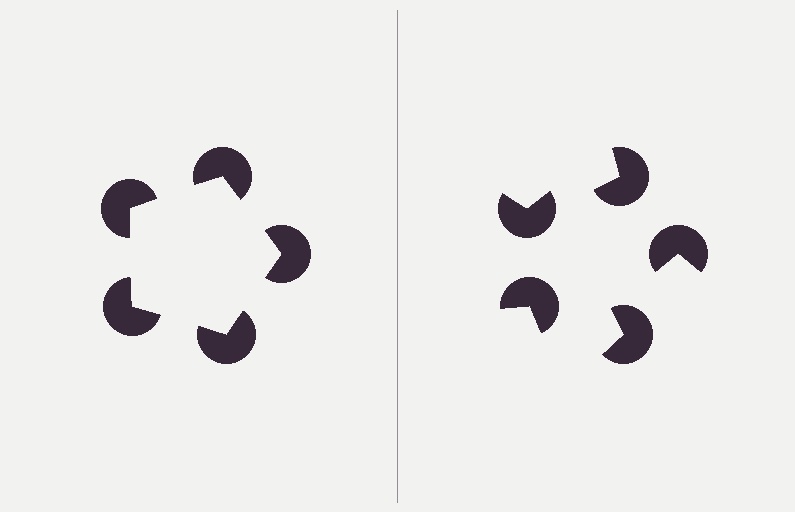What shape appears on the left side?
An illusory pentagon.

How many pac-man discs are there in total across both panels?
10 — 5 on each side.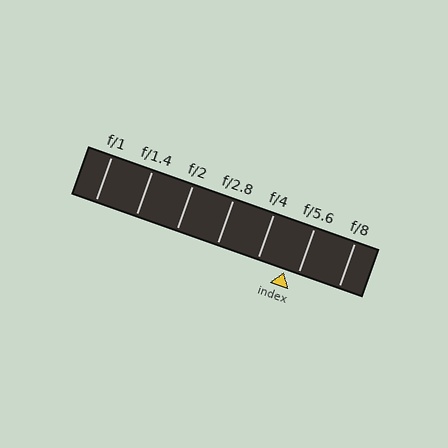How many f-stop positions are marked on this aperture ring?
There are 7 f-stop positions marked.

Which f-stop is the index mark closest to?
The index mark is closest to f/5.6.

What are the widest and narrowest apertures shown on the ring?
The widest aperture shown is f/1 and the narrowest is f/8.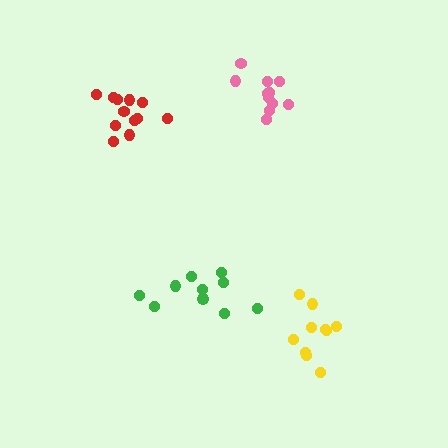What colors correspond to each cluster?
The clusters are colored: pink, yellow, red, green.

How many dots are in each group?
Group 1: 11 dots, Group 2: 10 dots, Group 3: 12 dots, Group 4: 10 dots (43 total).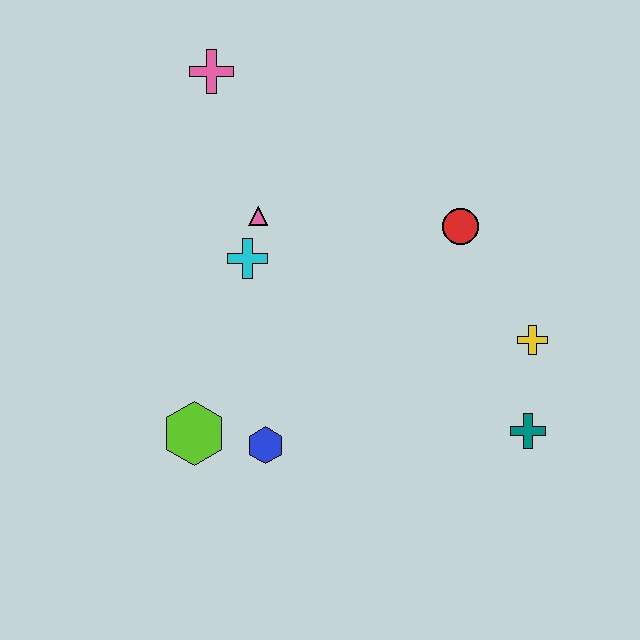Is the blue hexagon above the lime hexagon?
No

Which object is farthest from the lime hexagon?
The pink cross is farthest from the lime hexagon.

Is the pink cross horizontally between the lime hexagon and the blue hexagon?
Yes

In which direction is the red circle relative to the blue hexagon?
The red circle is above the blue hexagon.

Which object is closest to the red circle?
The yellow cross is closest to the red circle.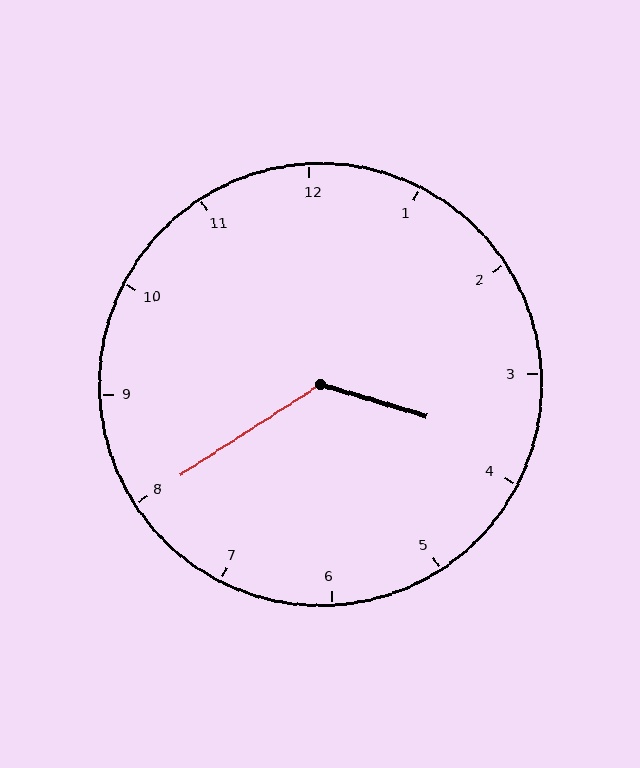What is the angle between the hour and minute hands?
Approximately 130 degrees.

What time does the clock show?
3:40.